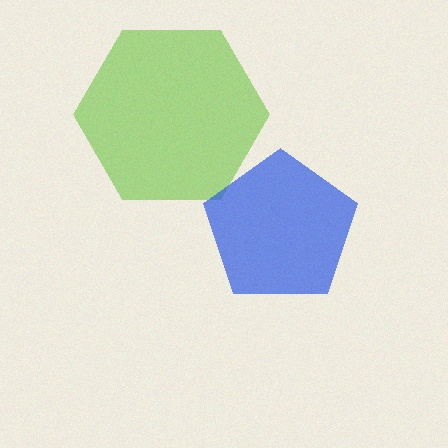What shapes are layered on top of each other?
The layered shapes are: a lime hexagon, a blue pentagon.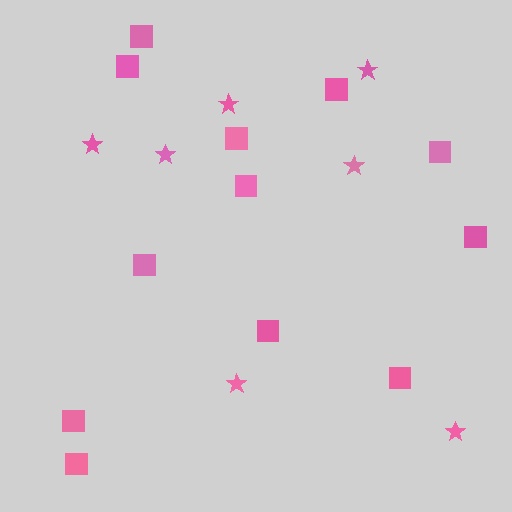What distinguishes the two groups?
There are 2 groups: one group of squares (12) and one group of stars (7).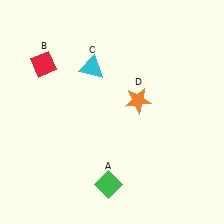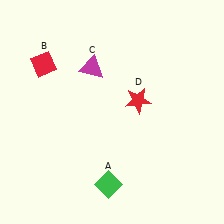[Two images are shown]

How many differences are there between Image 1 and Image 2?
There are 2 differences between the two images.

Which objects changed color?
C changed from cyan to magenta. D changed from orange to red.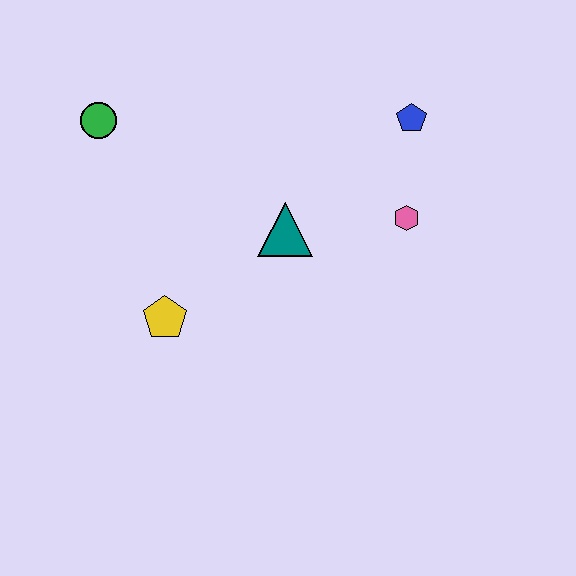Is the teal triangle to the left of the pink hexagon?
Yes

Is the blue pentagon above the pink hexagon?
Yes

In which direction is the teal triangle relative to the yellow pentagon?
The teal triangle is to the right of the yellow pentagon.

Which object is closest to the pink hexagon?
The blue pentagon is closest to the pink hexagon.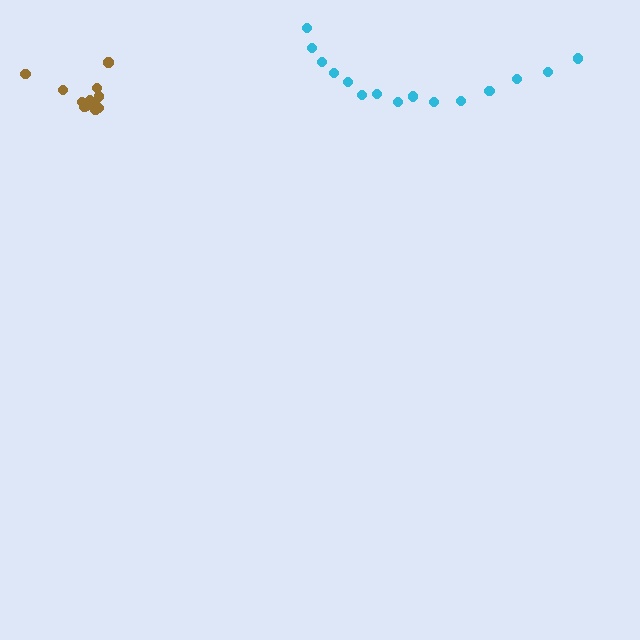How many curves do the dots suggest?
There are 2 distinct paths.